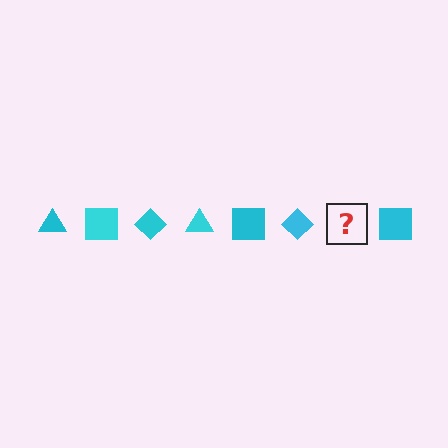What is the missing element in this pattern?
The missing element is a cyan triangle.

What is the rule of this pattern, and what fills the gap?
The rule is that the pattern cycles through triangle, square, diamond shapes in cyan. The gap should be filled with a cyan triangle.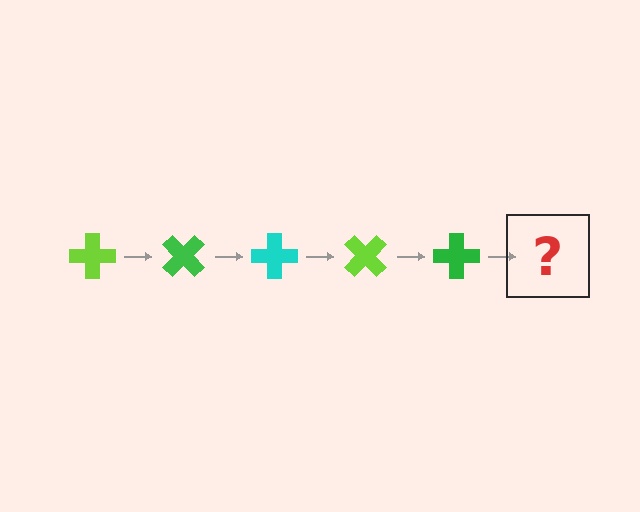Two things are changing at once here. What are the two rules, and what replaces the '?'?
The two rules are that it rotates 45 degrees each step and the color cycles through lime, green, and cyan. The '?' should be a cyan cross, rotated 225 degrees from the start.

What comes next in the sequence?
The next element should be a cyan cross, rotated 225 degrees from the start.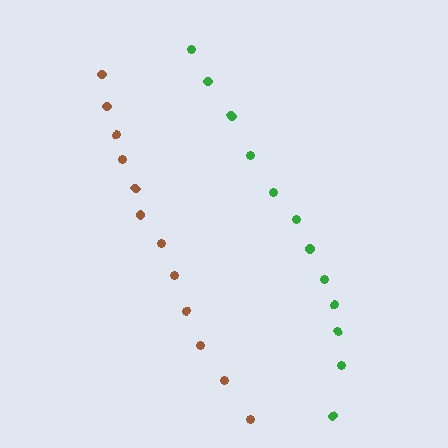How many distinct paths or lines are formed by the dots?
There are 2 distinct paths.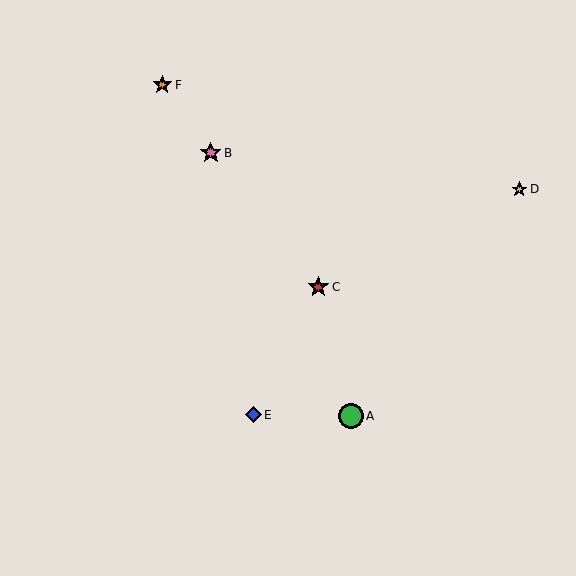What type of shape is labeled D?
Shape D is a yellow star.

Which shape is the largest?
The green circle (labeled A) is the largest.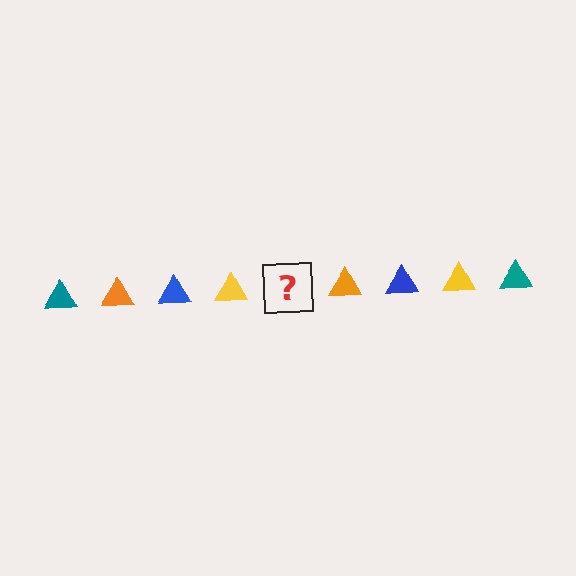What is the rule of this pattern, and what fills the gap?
The rule is that the pattern cycles through teal, orange, blue, yellow triangles. The gap should be filled with a teal triangle.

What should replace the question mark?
The question mark should be replaced with a teal triangle.